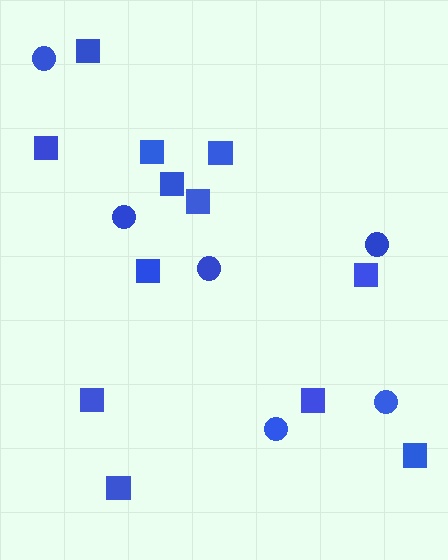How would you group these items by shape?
There are 2 groups: one group of squares (12) and one group of circles (6).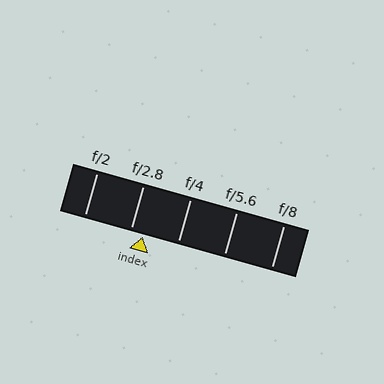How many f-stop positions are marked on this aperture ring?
There are 5 f-stop positions marked.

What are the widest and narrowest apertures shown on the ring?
The widest aperture shown is f/2 and the narrowest is f/8.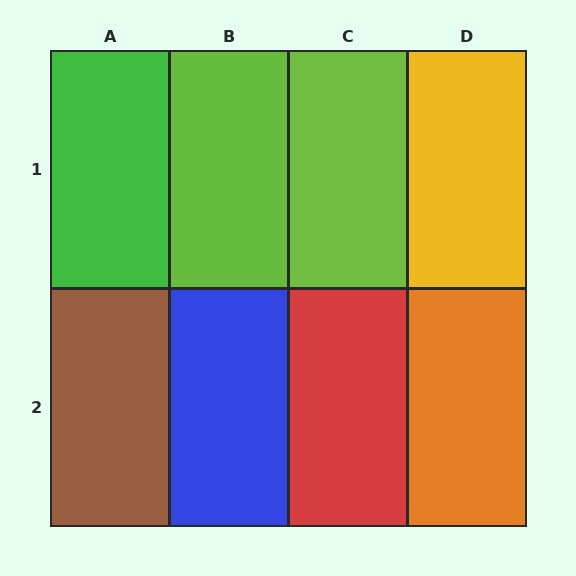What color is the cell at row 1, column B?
Lime.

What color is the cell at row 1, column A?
Green.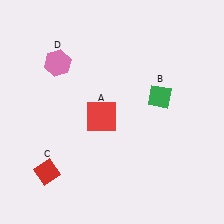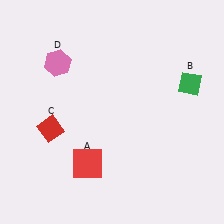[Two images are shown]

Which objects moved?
The objects that moved are: the red square (A), the green diamond (B), the red diamond (C).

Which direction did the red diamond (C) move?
The red diamond (C) moved up.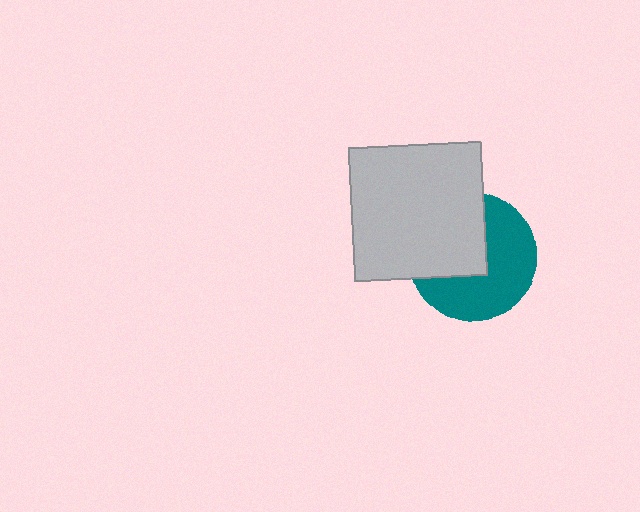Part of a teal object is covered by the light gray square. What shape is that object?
It is a circle.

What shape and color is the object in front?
The object in front is a light gray square.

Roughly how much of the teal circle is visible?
About half of it is visible (roughly 56%).